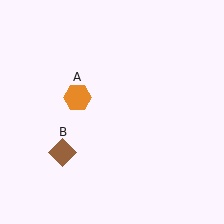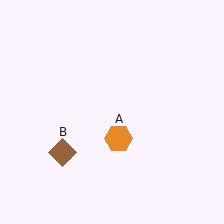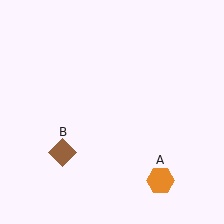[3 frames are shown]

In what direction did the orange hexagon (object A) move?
The orange hexagon (object A) moved down and to the right.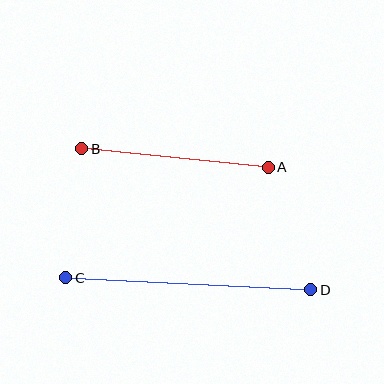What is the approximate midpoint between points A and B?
The midpoint is at approximately (175, 158) pixels.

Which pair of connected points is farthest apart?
Points C and D are farthest apart.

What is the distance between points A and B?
The distance is approximately 188 pixels.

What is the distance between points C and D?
The distance is approximately 245 pixels.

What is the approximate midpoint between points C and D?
The midpoint is at approximately (188, 284) pixels.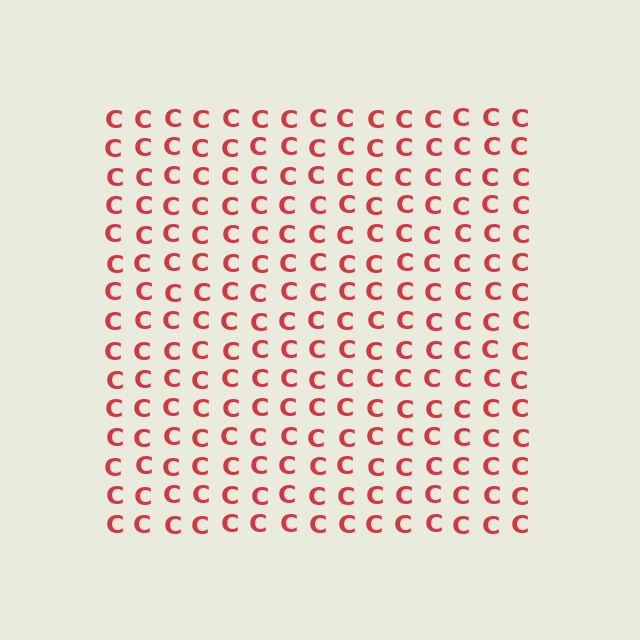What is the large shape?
The large shape is a square.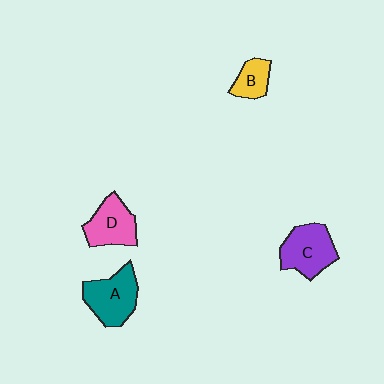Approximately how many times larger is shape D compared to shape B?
Approximately 1.7 times.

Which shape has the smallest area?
Shape B (yellow).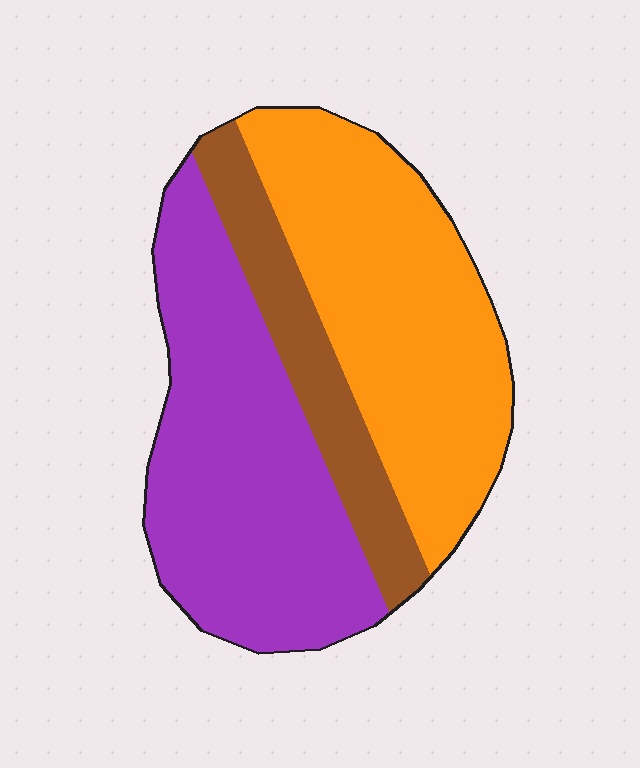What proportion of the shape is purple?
Purple covers 42% of the shape.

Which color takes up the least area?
Brown, at roughly 15%.